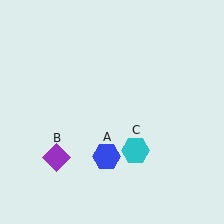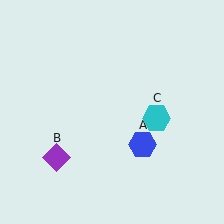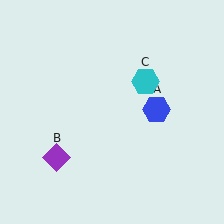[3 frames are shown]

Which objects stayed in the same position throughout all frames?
Purple diamond (object B) remained stationary.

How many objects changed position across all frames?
2 objects changed position: blue hexagon (object A), cyan hexagon (object C).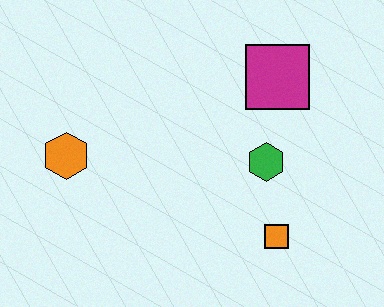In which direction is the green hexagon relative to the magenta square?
The green hexagon is below the magenta square.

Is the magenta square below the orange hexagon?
No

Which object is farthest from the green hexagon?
The orange hexagon is farthest from the green hexagon.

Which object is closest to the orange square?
The green hexagon is closest to the orange square.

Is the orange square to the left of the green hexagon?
No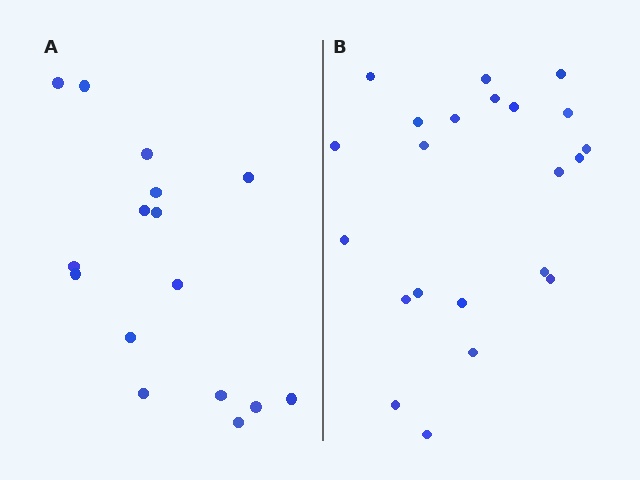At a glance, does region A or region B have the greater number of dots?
Region B (the right region) has more dots.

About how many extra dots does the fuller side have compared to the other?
Region B has about 6 more dots than region A.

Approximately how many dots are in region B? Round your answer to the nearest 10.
About 20 dots. (The exact count is 22, which rounds to 20.)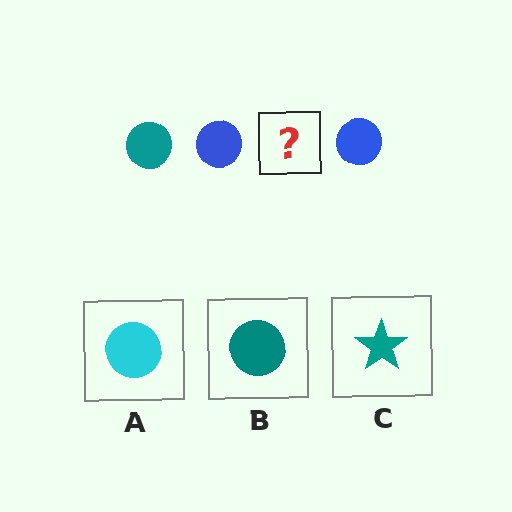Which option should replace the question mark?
Option B.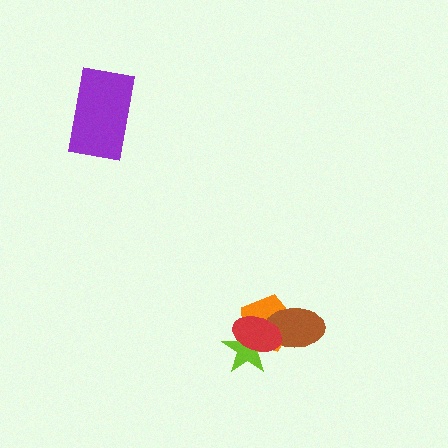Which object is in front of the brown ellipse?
The red ellipse is in front of the brown ellipse.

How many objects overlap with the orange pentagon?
3 objects overlap with the orange pentagon.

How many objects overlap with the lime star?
2 objects overlap with the lime star.